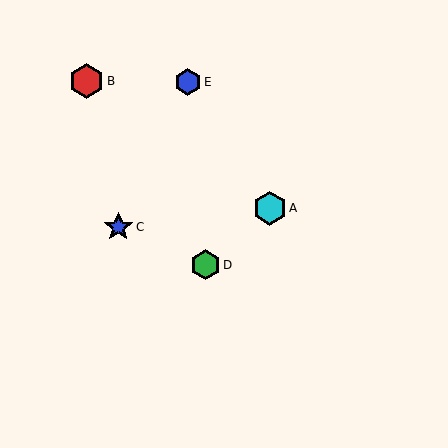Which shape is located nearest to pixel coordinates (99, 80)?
The red hexagon (labeled B) at (86, 81) is nearest to that location.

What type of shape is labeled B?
Shape B is a red hexagon.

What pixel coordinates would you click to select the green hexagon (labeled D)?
Click at (205, 265) to select the green hexagon D.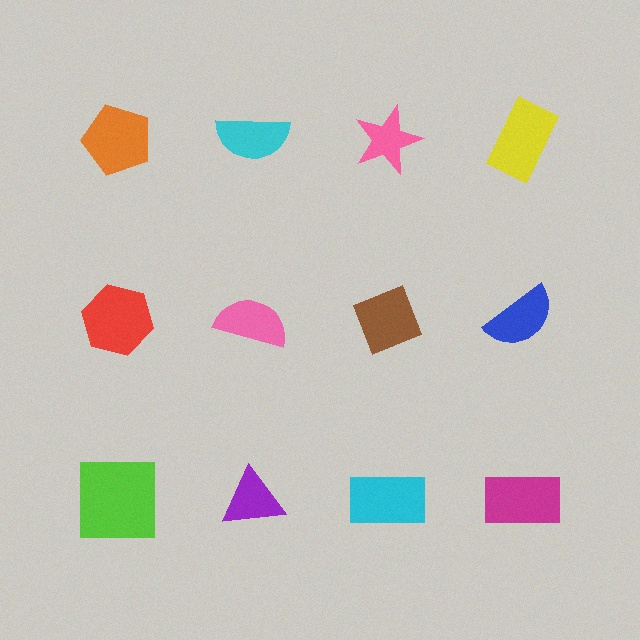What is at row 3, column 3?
A cyan rectangle.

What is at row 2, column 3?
A brown diamond.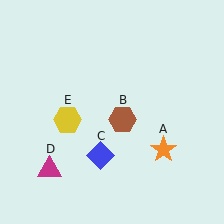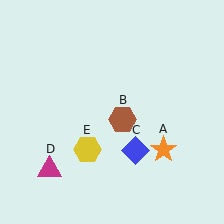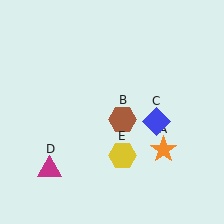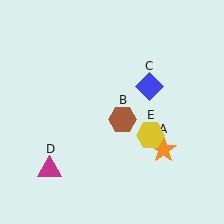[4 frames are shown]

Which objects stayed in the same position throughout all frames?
Orange star (object A) and brown hexagon (object B) and magenta triangle (object D) remained stationary.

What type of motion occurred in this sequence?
The blue diamond (object C), yellow hexagon (object E) rotated counterclockwise around the center of the scene.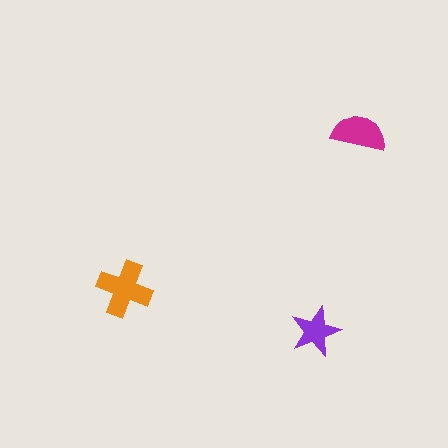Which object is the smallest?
The purple star.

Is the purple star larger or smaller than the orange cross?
Smaller.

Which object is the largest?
The orange cross.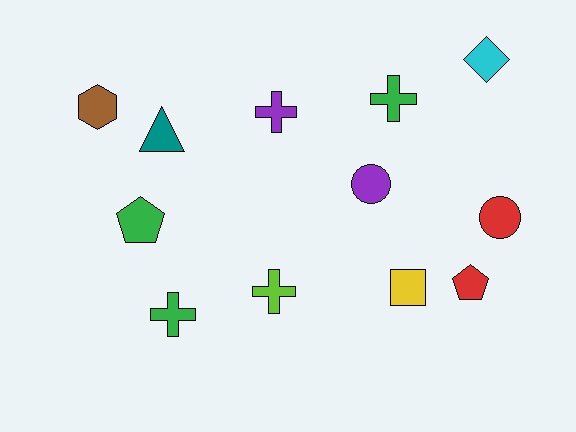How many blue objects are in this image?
There are no blue objects.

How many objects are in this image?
There are 12 objects.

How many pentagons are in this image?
There are 2 pentagons.